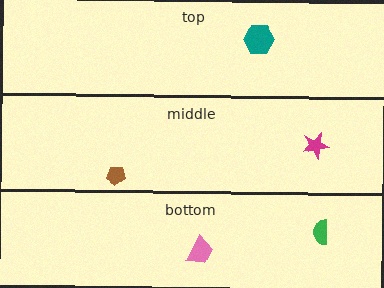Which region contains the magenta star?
The middle region.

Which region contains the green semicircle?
The bottom region.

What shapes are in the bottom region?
The pink trapezoid, the green semicircle.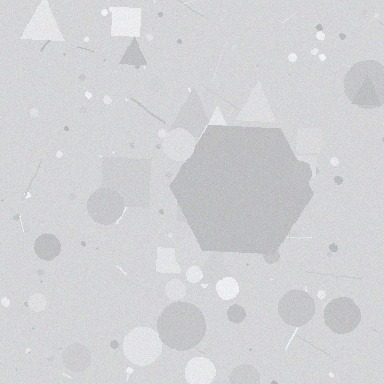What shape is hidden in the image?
A hexagon is hidden in the image.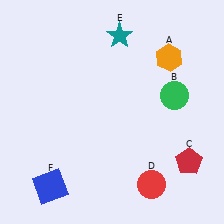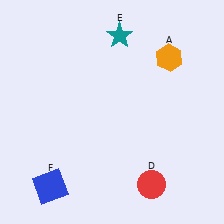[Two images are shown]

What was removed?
The green circle (B), the red pentagon (C) were removed in Image 2.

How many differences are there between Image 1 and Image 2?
There are 2 differences between the two images.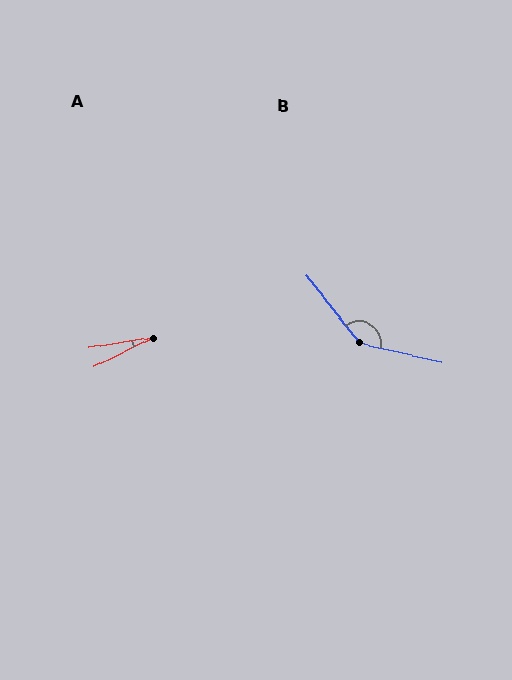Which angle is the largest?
B, at approximately 141 degrees.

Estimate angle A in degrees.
Approximately 18 degrees.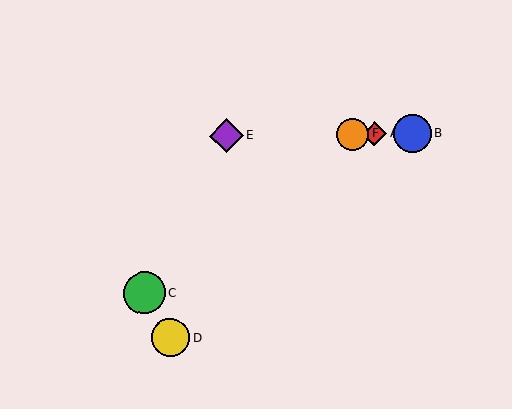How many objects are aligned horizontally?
4 objects (A, B, E, F) are aligned horizontally.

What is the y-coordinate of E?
Object E is at y≈136.